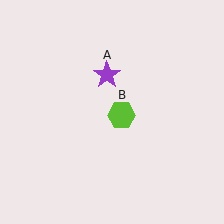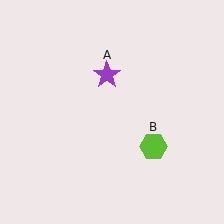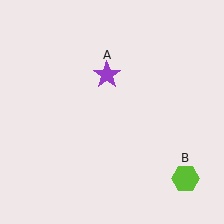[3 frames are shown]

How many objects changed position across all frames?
1 object changed position: lime hexagon (object B).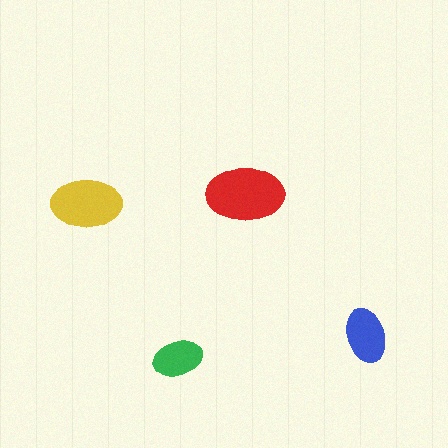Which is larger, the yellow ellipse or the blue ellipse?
The yellow one.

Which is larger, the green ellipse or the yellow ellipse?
The yellow one.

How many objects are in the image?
There are 4 objects in the image.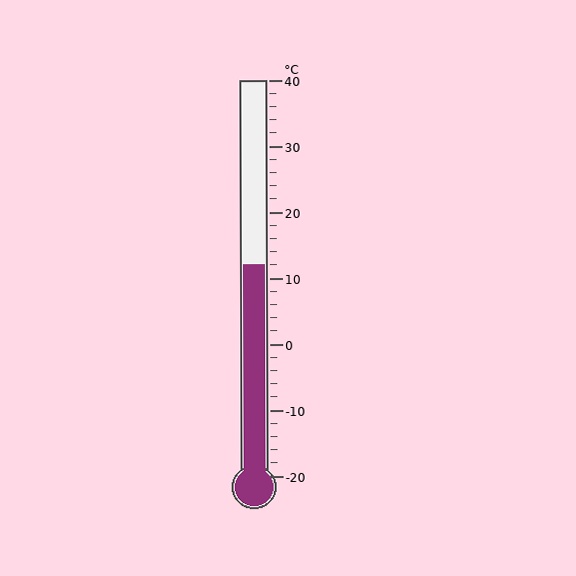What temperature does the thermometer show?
The thermometer shows approximately 12°C.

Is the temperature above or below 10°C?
The temperature is above 10°C.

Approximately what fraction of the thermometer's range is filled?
The thermometer is filled to approximately 55% of its range.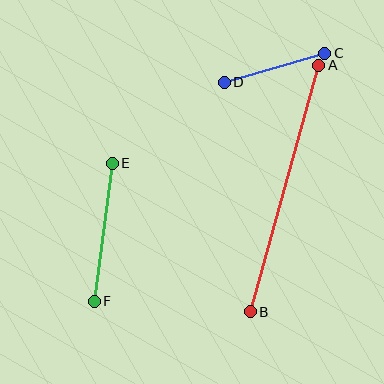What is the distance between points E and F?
The distance is approximately 140 pixels.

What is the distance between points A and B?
The distance is approximately 256 pixels.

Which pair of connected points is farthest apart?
Points A and B are farthest apart.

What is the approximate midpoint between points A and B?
The midpoint is at approximately (285, 188) pixels.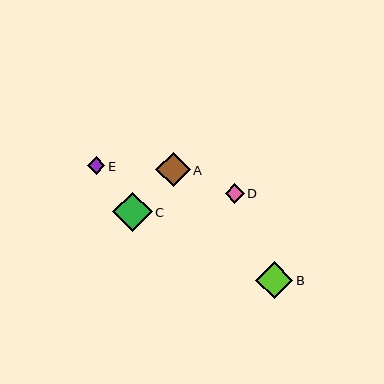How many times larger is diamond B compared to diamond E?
Diamond B is approximately 2.1 times the size of diamond E.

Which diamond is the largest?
Diamond C is the largest with a size of approximately 40 pixels.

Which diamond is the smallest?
Diamond E is the smallest with a size of approximately 18 pixels.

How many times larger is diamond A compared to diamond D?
Diamond A is approximately 1.8 times the size of diamond D.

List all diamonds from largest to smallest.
From largest to smallest: C, B, A, D, E.